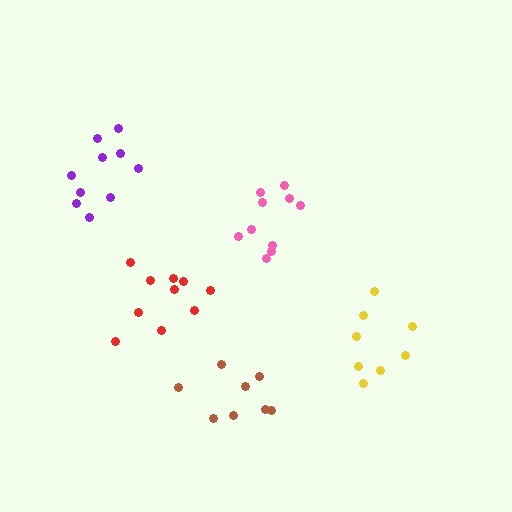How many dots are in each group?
Group 1: 8 dots, Group 2: 10 dots, Group 3: 10 dots, Group 4: 10 dots, Group 5: 8 dots (46 total).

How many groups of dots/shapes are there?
There are 5 groups.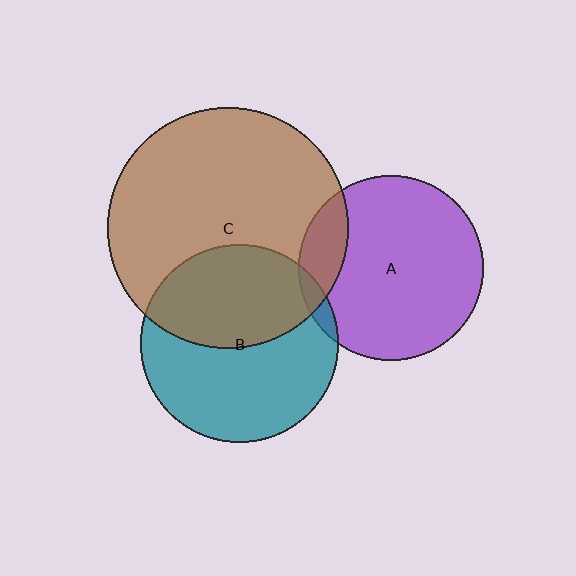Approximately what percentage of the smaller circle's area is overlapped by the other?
Approximately 5%.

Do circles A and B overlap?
Yes.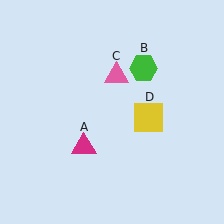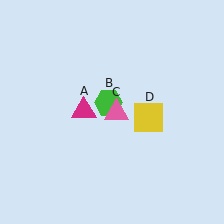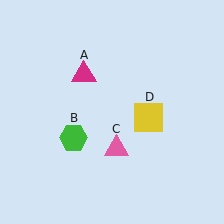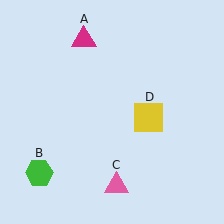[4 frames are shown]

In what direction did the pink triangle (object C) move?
The pink triangle (object C) moved down.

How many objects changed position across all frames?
3 objects changed position: magenta triangle (object A), green hexagon (object B), pink triangle (object C).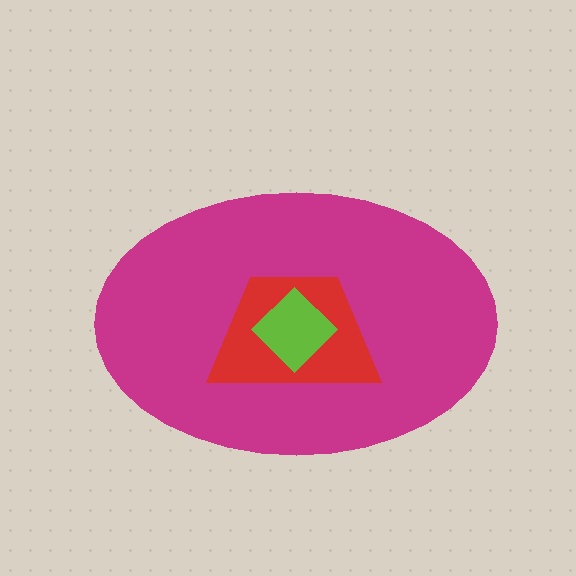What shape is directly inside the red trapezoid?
The lime diamond.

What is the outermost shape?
The magenta ellipse.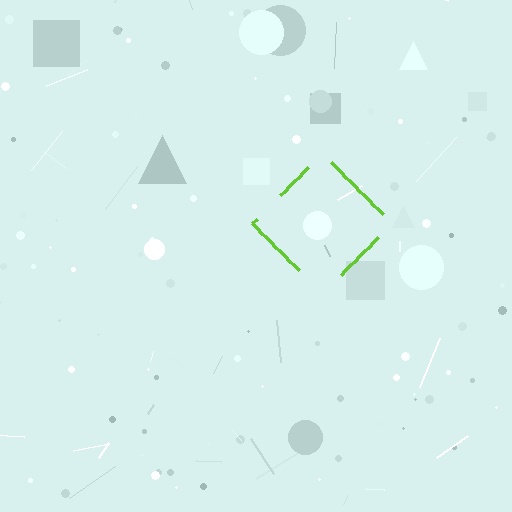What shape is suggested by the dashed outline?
The dashed outline suggests a diamond.